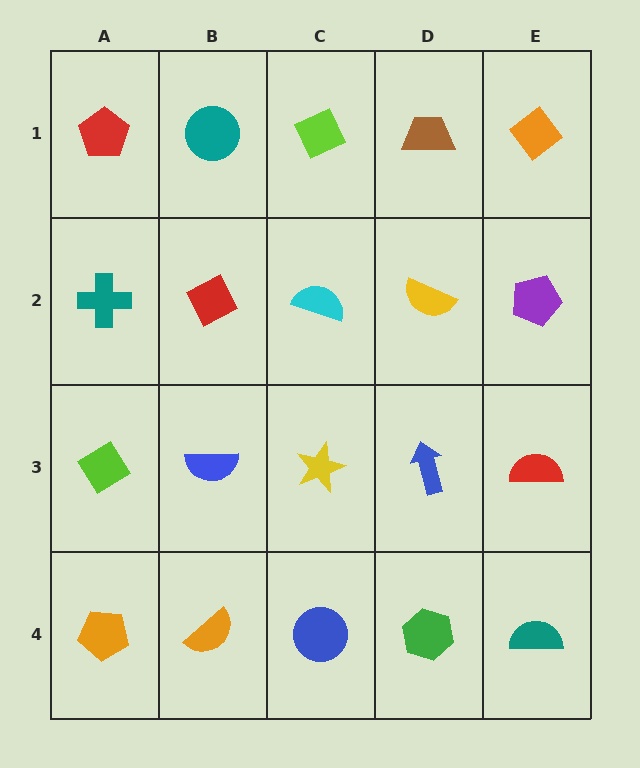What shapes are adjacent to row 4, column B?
A blue semicircle (row 3, column B), an orange pentagon (row 4, column A), a blue circle (row 4, column C).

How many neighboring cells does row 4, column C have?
3.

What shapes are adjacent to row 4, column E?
A red semicircle (row 3, column E), a green hexagon (row 4, column D).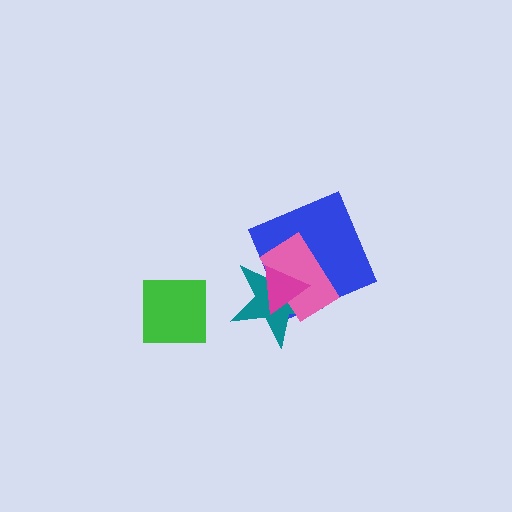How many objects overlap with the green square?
0 objects overlap with the green square.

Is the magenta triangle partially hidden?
No, no other shape covers it.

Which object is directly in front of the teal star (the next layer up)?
The pink rectangle is directly in front of the teal star.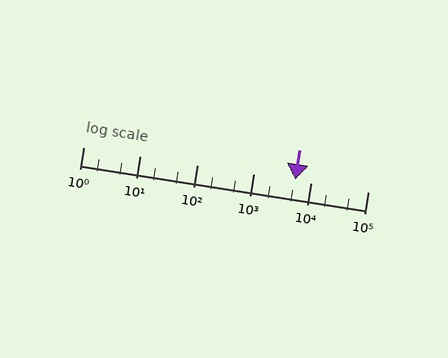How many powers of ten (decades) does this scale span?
The scale spans 5 decades, from 1 to 100000.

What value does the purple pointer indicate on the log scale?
The pointer indicates approximately 5300.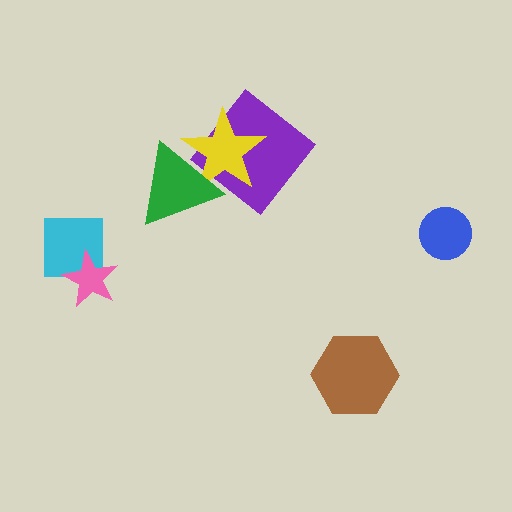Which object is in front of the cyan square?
The pink star is in front of the cyan square.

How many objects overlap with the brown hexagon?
0 objects overlap with the brown hexagon.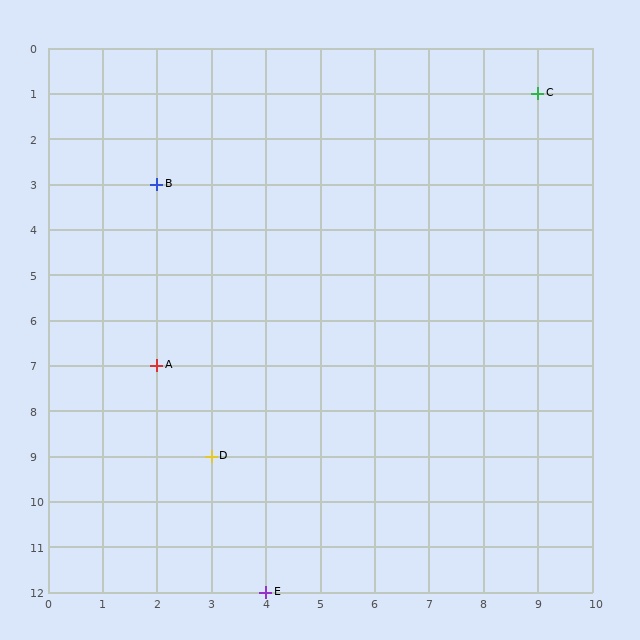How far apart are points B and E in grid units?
Points B and E are 2 columns and 9 rows apart (about 9.2 grid units diagonally).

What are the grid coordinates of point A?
Point A is at grid coordinates (2, 7).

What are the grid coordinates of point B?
Point B is at grid coordinates (2, 3).